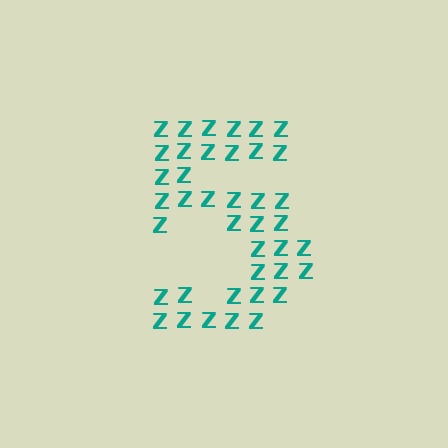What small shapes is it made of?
It is made of small letter Z's.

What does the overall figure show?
The overall figure shows the digit 5.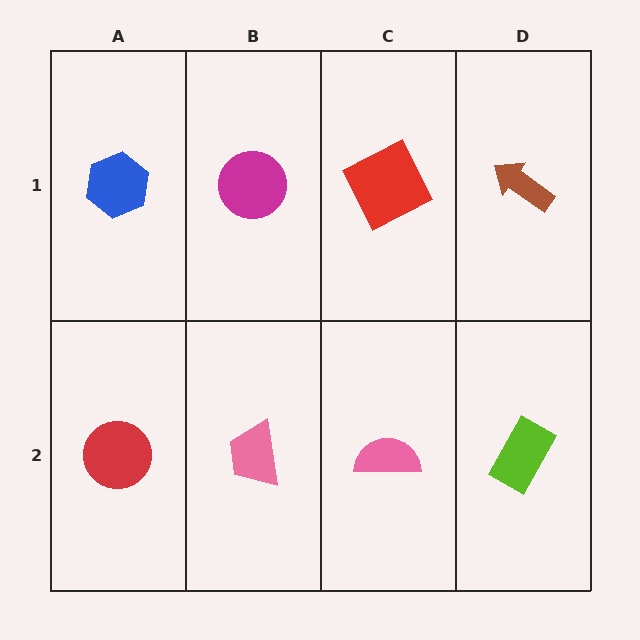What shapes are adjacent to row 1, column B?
A pink trapezoid (row 2, column B), a blue hexagon (row 1, column A), a red square (row 1, column C).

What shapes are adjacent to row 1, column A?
A red circle (row 2, column A), a magenta circle (row 1, column B).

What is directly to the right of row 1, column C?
A brown arrow.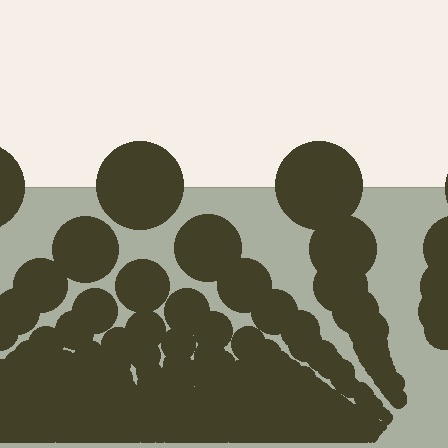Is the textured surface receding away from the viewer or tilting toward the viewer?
The surface appears to tilt toward the viewer. Texture elements get larger and sparser toward the top.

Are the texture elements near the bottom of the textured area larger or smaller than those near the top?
Smaller. The gradient is inverted — elements near the bottom are smaller and denser.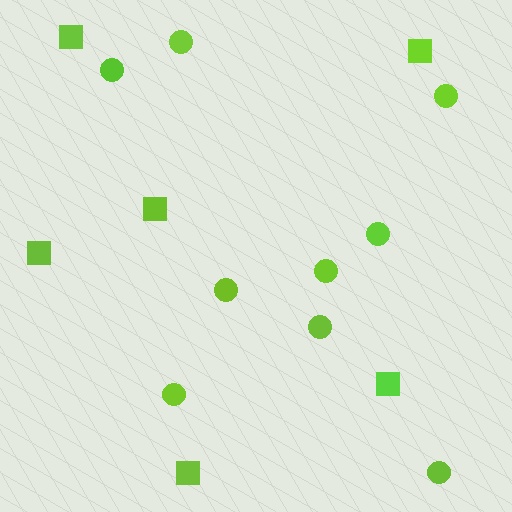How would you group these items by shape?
There are 2 groups: one group of squares (6) and one group of circles (9).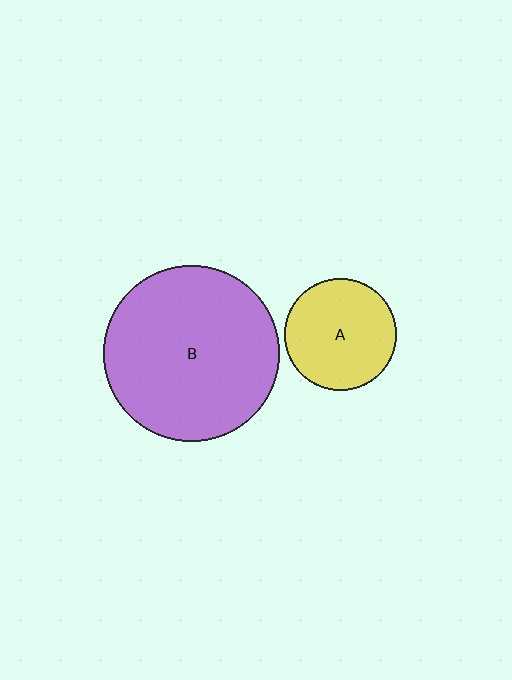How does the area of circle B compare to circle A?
Approximately 2.5 times.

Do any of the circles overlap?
No, none of the circles overlap.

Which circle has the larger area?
Circle B (purple).